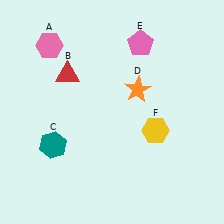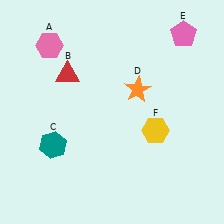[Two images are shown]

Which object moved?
The pink pentagon (E) moved right.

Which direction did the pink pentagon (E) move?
The pink pentagon (E) moved right.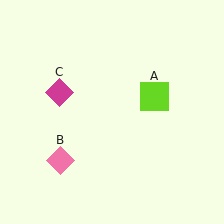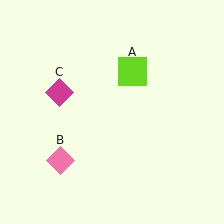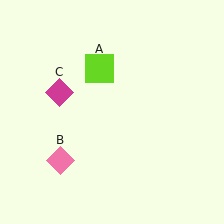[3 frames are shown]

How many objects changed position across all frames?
1 object changed position: lime square (object A).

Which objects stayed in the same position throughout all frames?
Pink diamond (object B) and magenta diamond (object C) remained stationary.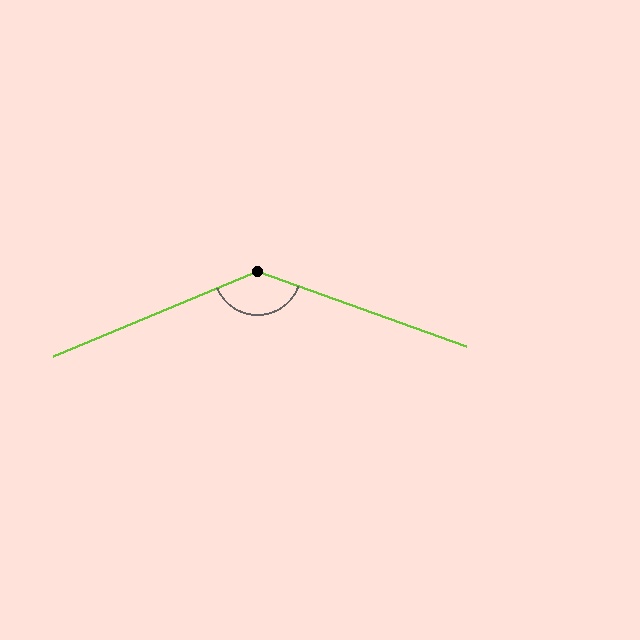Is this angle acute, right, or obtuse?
It is obtuse.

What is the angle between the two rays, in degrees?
Approximately 137 degrees.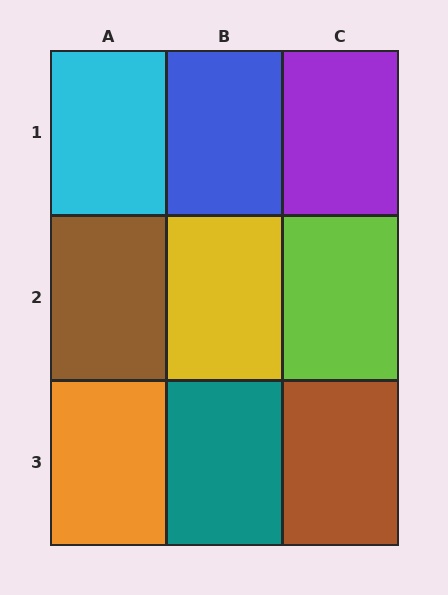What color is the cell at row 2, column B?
Yellow.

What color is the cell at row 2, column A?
Brown.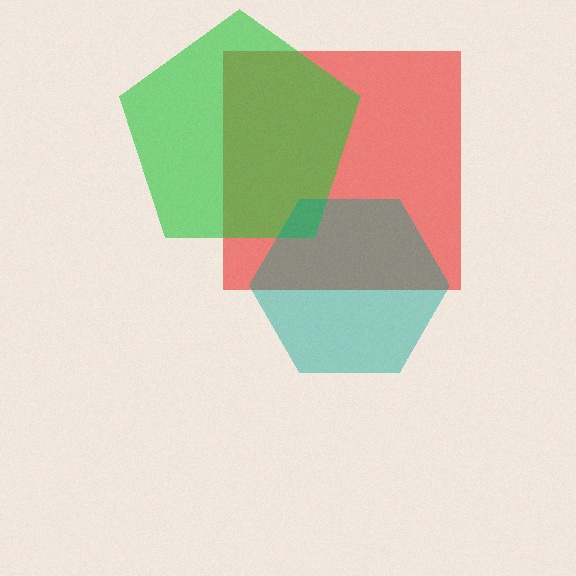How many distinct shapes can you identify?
There are 3 distinct shapes: a red square, a green pentagon, a teal hexagon.